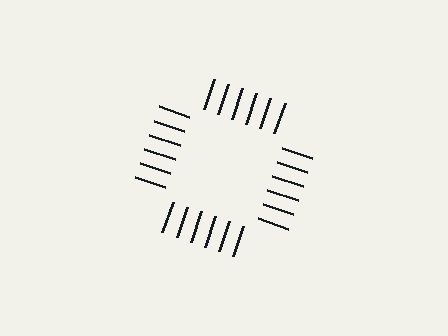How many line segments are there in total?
24 — 6 along each of the 4 edges.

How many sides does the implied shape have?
4 sides — the line-ends trace a square.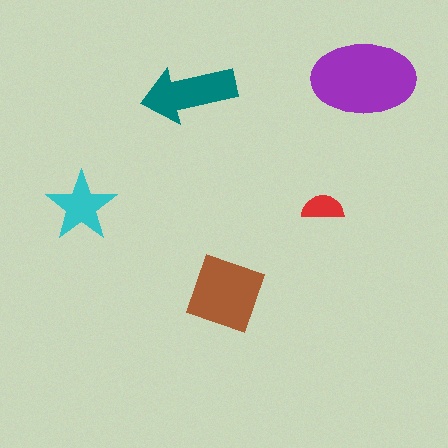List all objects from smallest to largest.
The red semicircle, the cyan star, the teal arrow, the brown square, the purple ellipse.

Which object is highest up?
The purple ellipse is topmost.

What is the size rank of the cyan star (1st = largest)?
4th.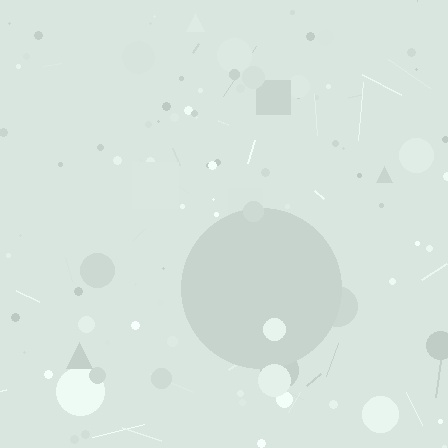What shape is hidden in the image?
A circle is hidden in the image.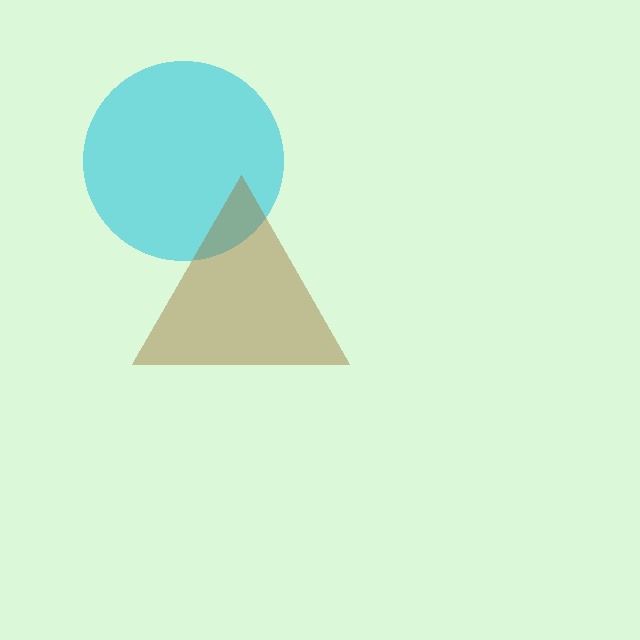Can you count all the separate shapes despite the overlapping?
Yes, there are 2 separate shapes.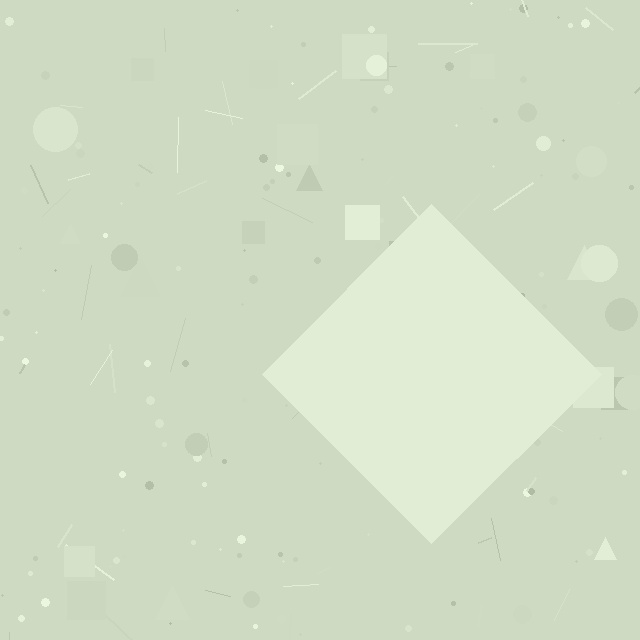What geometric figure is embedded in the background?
A diamond is embedded in the background.